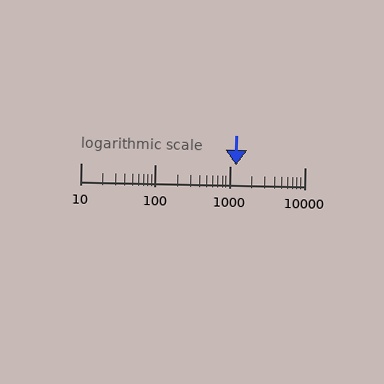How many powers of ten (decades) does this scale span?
The scale spans 3 decades, from 10 to 10000.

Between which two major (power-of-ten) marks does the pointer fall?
The pointer is between 1000 and 10000.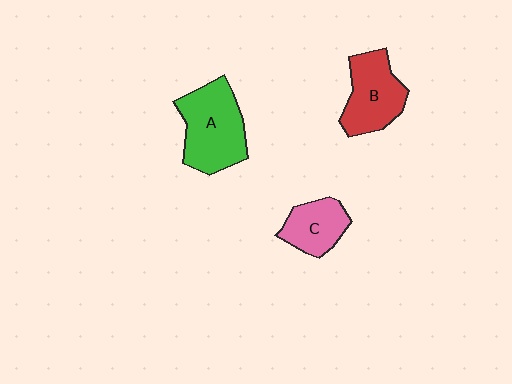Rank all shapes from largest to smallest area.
From largest to smallest: A (green), B (red), C (pink).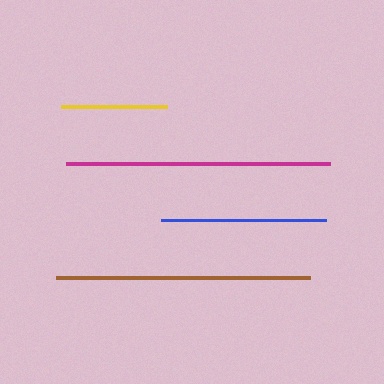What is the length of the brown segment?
The brown segment is approximately 254 pixels long.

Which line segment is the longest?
The magenta line is the longest at approximately 264 pixels.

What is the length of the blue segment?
The blue segment is approximately 165 pixels long.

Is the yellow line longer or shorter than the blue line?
The blue line is longer than the yellow line.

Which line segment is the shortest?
The yellow line is the shortest at approximately 106 pixels.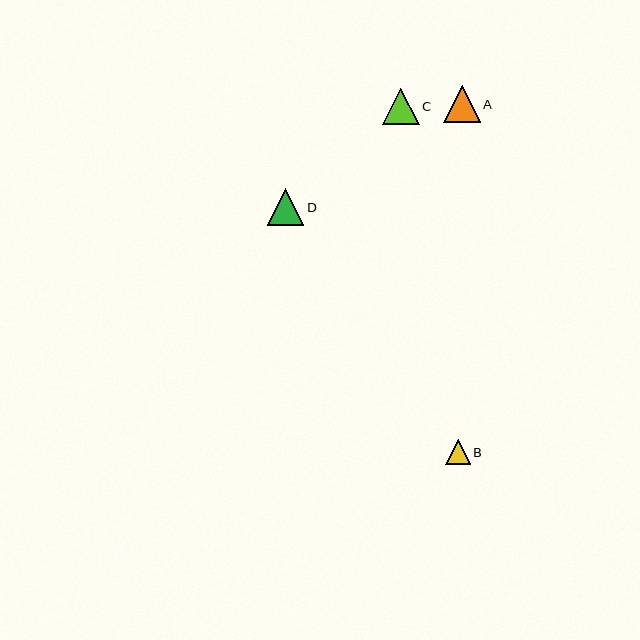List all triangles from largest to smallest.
From largest to smallest: D, C, A, B.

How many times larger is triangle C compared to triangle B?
Triangle C is approximately 1.5 times the size of triangle B.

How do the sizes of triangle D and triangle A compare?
Triangle D and triangle A are approximately the same size.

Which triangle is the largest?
Triangle D is the largest with a size of approximately 37 pixels.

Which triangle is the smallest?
Triangle B is the smallest with a size of approximately 25 pixels.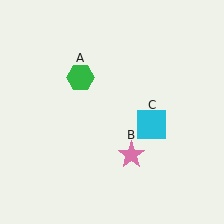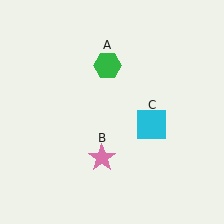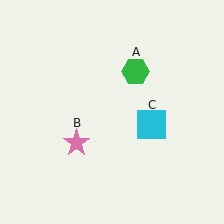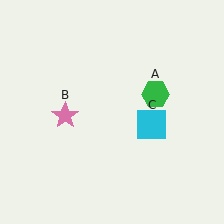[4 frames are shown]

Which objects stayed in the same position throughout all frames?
Cyan square (object C) remained stationary.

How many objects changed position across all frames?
2 objects changed position: green hexagon (object A), pink star (object B).